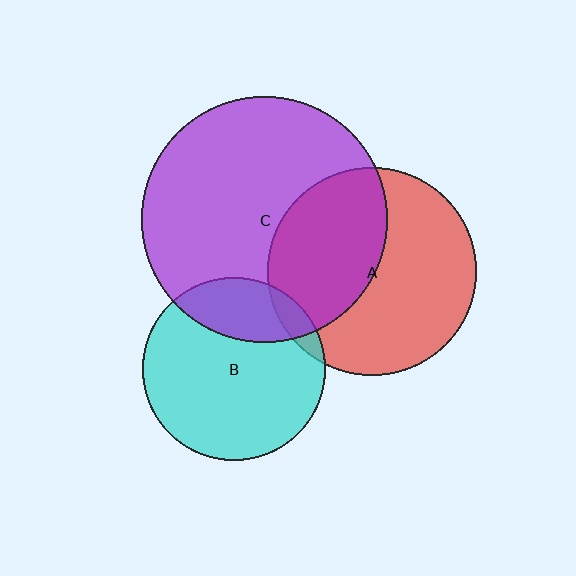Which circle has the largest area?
Circle C (purple).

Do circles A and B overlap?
Yes.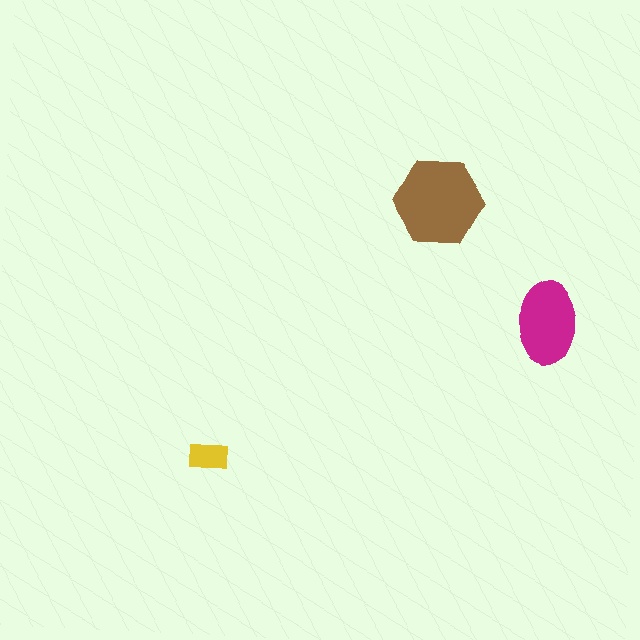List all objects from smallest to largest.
The yellow rectangle, the magenta ellipse, the brown hexagon.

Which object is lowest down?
The yellow rectangle is bottommost.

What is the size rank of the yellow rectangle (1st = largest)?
3rd.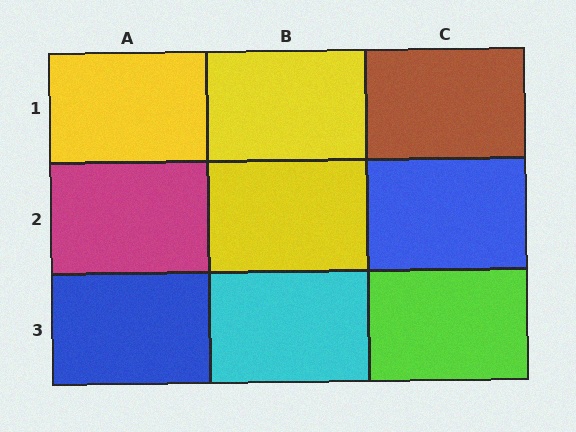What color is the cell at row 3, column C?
Lime.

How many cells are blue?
2 cells are blue.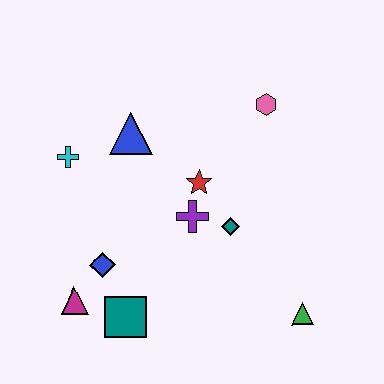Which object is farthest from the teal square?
The pink hexagon is farthest from the teal square.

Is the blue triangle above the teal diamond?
Yes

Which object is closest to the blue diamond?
The magenta triangle is closest to the blue diamond.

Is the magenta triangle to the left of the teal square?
Yes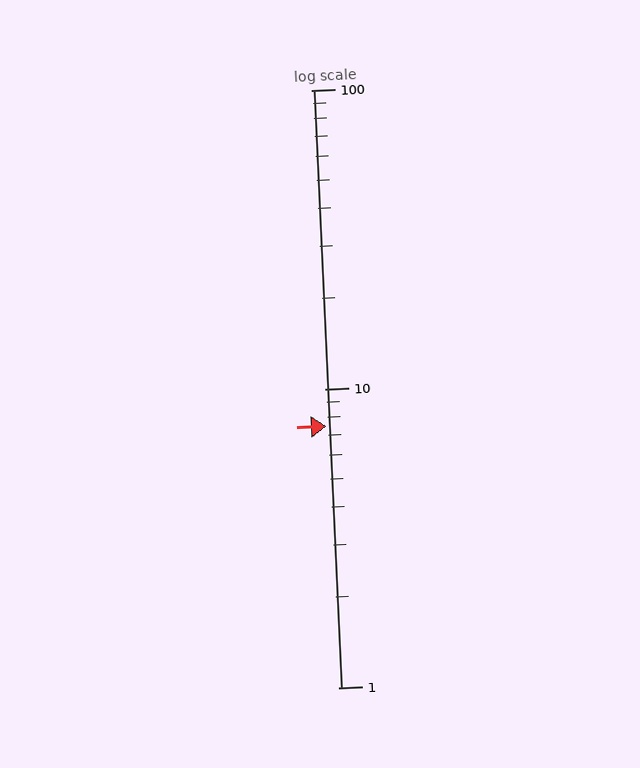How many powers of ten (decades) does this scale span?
The scale spans 2 decades, from 1 to 100.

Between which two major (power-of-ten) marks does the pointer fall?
The pointer is between 1 and 10.